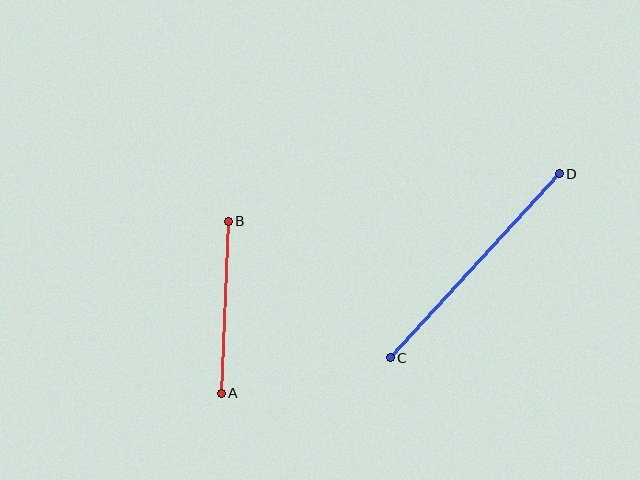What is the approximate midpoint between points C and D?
The midpoint is at approximately (475, 266) pixels.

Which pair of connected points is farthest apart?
Points C and D are farthest apart.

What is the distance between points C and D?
The distance is approximately 250 pixels.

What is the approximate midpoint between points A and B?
The midpoint is at approximately (225, 307) pixels.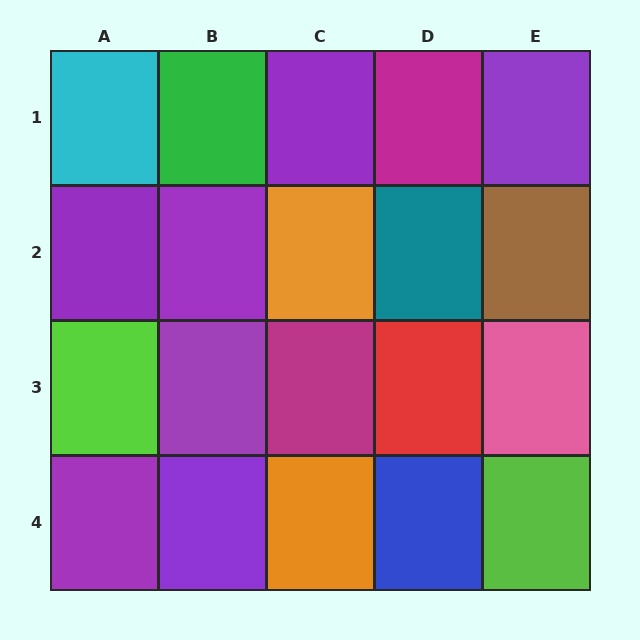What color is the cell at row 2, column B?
Purple.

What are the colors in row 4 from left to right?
Purple, purple, orange, blue, lime.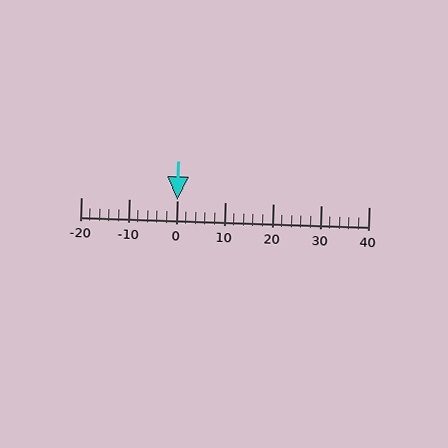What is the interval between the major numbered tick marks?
The major tick marks are spaced 10 units apart.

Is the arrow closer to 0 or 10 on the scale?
The arrow is closer to 0.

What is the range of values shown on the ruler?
The ruler shows values from -20 to 40.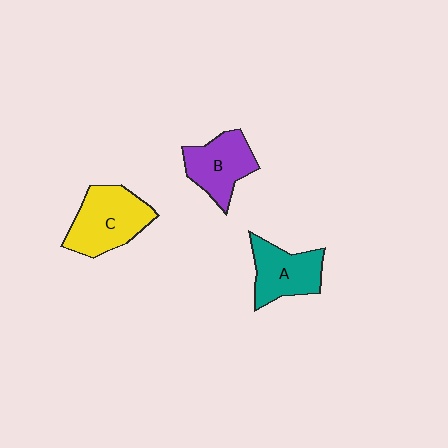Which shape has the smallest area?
Shape A (teal).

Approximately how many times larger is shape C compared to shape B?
Approximately 1.2 times.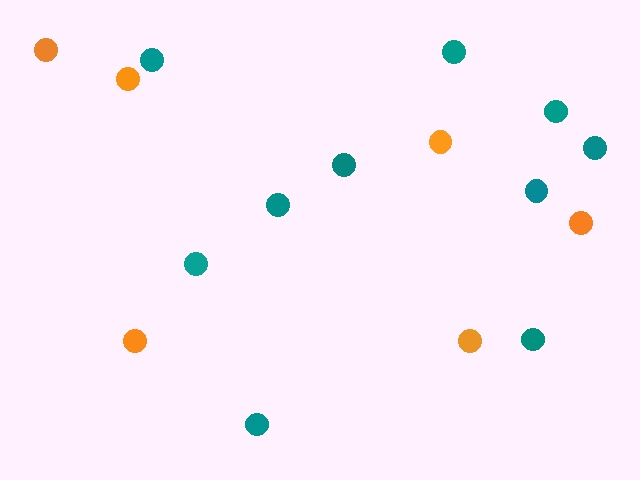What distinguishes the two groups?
There are 2 groups: one group of teal circles (10) and one group of orange circles (6).